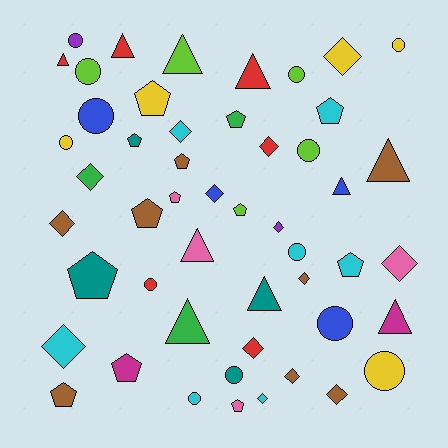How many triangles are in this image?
There are 10 triangles.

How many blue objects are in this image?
There are 4 blue objects.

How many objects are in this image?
There are 50 objects.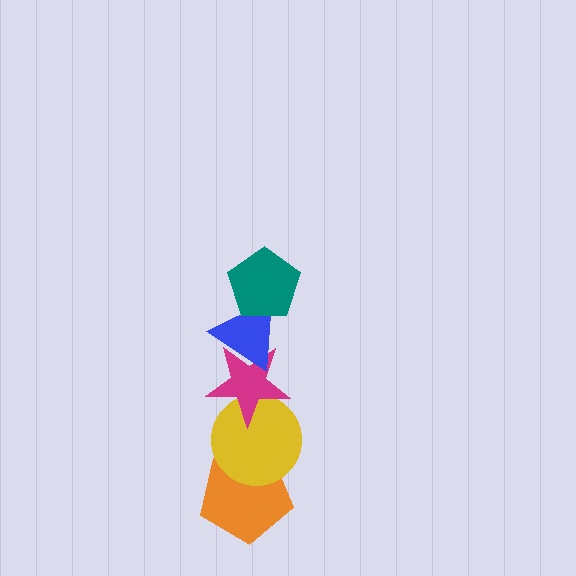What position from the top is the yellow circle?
The yellow circle is 4th from the top.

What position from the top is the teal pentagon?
The teal pentagon is 1st from the top.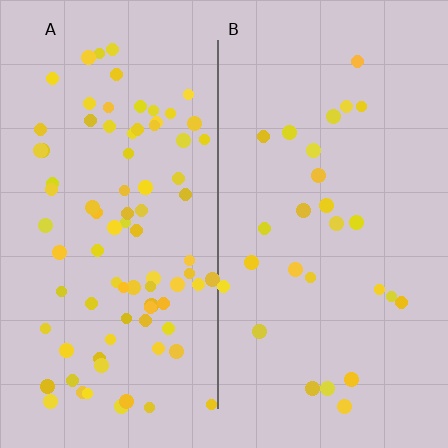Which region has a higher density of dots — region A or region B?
A (the left).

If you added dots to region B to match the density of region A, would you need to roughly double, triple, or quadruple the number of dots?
Approximately triple.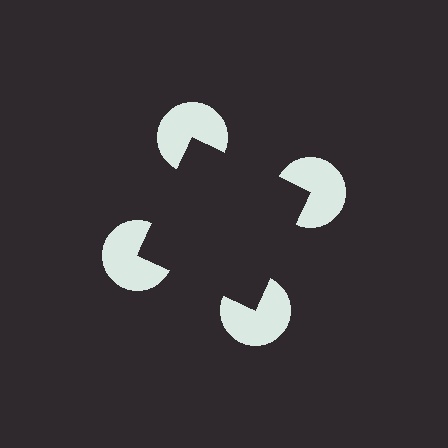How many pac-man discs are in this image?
There are 4 — one at each vertex of the illusory square.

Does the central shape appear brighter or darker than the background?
It typically appears slightly darker than the background, even though no actual brightness change is drawn.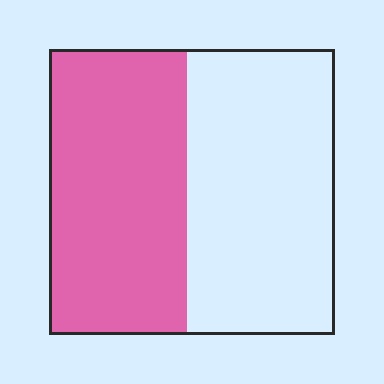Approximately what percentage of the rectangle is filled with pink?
Approximately 50%.